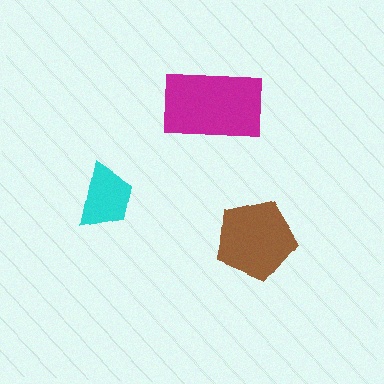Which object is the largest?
The magenta rectangle.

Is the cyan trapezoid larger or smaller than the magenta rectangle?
Smaller.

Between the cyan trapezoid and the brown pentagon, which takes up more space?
The brown pentagon.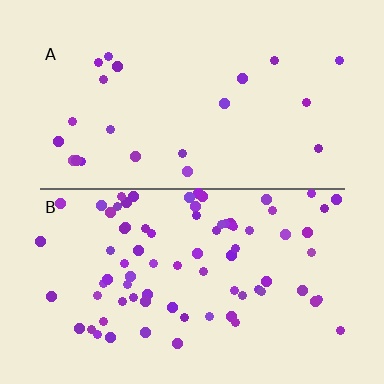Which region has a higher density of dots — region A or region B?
B (the bottom).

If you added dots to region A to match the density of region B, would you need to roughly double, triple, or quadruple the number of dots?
Approximately quadruple.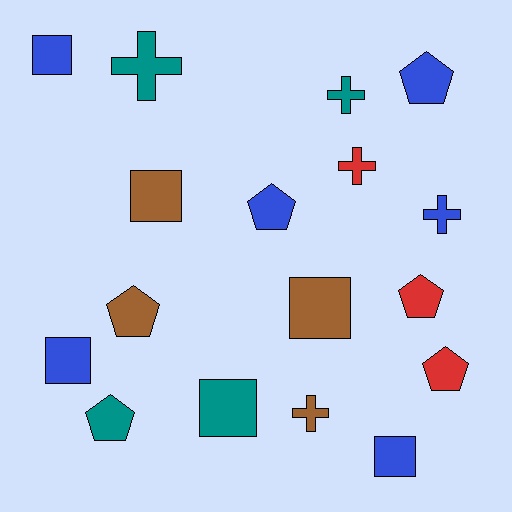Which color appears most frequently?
Blue, with 6 objects.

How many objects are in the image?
There are 17 objects.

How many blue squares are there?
There are 3 blue squares.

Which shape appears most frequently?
Square, with 6 objects.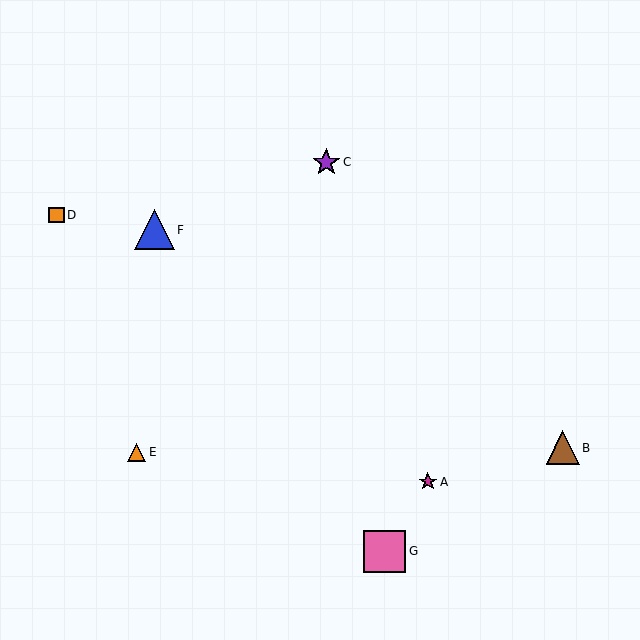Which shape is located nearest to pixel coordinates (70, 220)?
The orange square (labeled D) at (57, 215) is nearest to that location.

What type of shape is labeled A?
Shape A is a magenta star.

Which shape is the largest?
The pink square (labeled G) is the largest.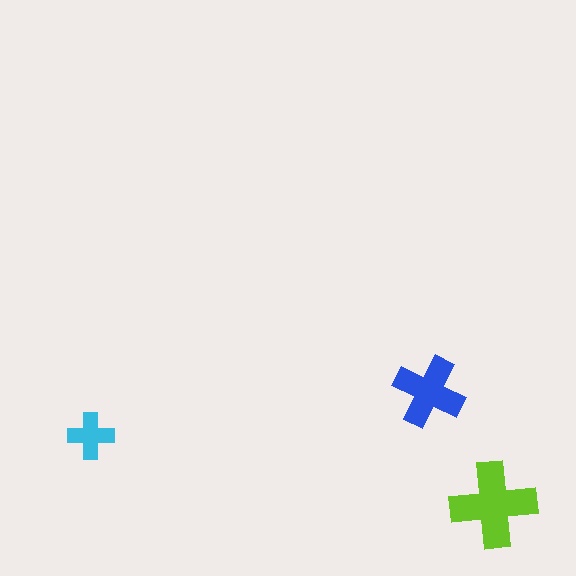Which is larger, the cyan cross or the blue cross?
The blue one.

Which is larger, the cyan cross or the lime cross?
The lime one.